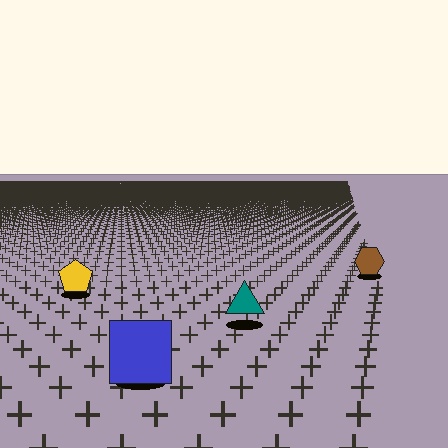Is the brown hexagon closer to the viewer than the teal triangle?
No. The teal triangle is closer — you can tell from the texture gradient: the ground texture is coarser near it.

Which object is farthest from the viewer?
The brown hexagon is farthest from the viewer. It appears smaller and the ground texture around it is denser.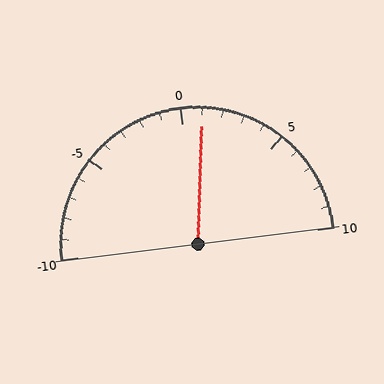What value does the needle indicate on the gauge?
The needle indicates approximately 1.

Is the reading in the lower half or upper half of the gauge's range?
The reading is in the upper half of the range (-10 to 10).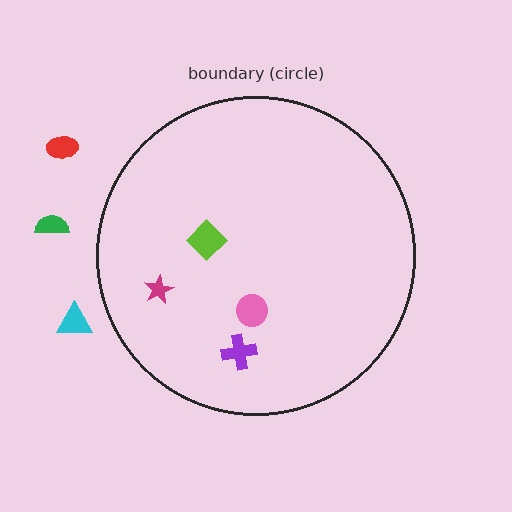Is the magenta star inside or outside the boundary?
Inside.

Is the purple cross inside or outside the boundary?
Inside.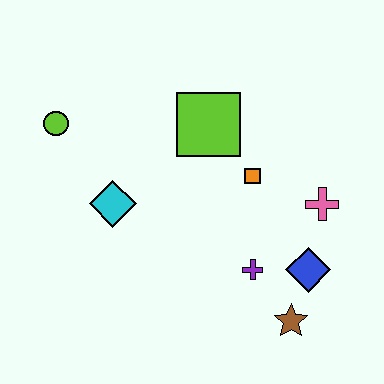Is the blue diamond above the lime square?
No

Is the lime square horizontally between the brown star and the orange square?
No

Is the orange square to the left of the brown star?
Yes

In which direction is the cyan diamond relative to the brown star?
The cyan diamond is to the left of the brown star.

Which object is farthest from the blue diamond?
The lime circle is farthest from the blue diamond.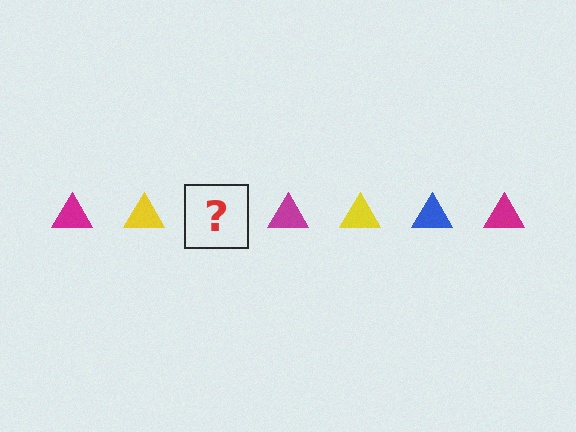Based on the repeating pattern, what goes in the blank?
The blank should be a blue triangle.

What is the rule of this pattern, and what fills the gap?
The rule is that the pattern cycles through magenta, yellow, blue triangles. The gap should be filled with a blue triangle.